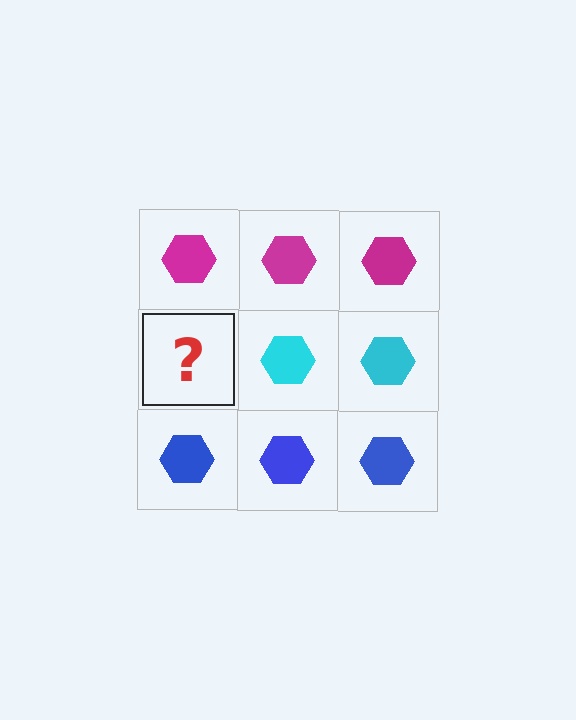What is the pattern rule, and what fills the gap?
The rule is that each row has a consistent color. The gap should be filled with a cyan hexagon.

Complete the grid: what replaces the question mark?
The question mark should be replaced with a cyan hexagon.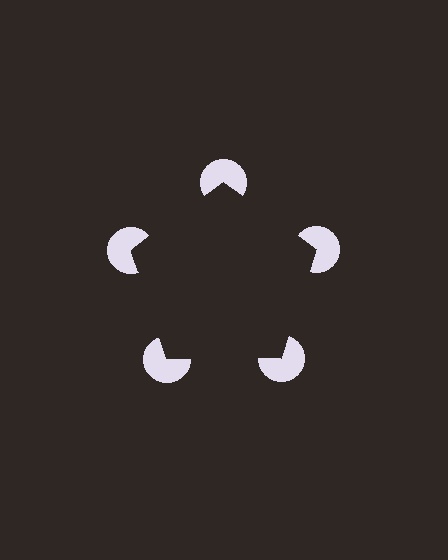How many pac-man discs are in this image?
There are 5 — one at each vertex of the illusory pentagon.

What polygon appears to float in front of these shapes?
An illusory pentagon — its edges are inferred from the aligned wedge cuts in the pac-man discs, not physically drawn.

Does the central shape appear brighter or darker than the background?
It typically appears slightly darker than the background, even though no actual brightness change is drawn.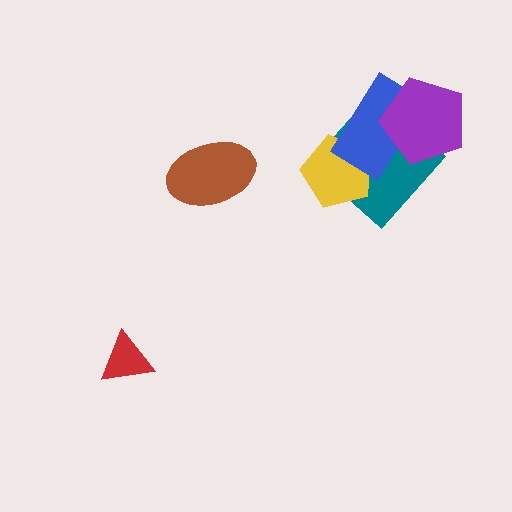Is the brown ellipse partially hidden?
No, no other shape covers it.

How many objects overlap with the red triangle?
0 objects overlap with the red triangle.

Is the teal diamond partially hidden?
Yes, it is partially covered by another shape.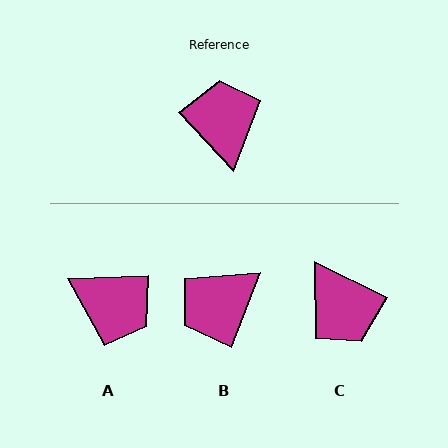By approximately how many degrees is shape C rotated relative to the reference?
Approximately 159 degrees clockwise.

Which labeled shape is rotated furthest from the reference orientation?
C, about 159 degrees away.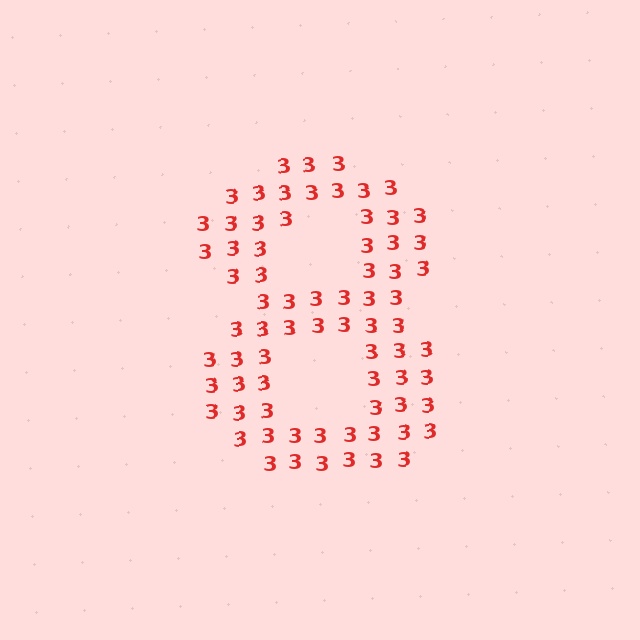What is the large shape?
The large shape is the digit 8.